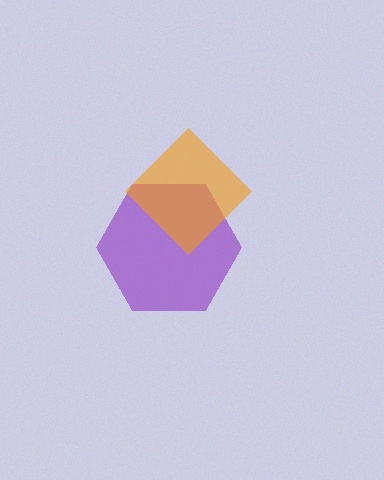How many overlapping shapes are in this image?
There are 2 overlapping shapes in the image.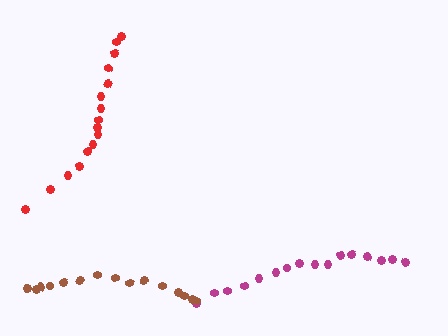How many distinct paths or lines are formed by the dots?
There are 3 distinct paths.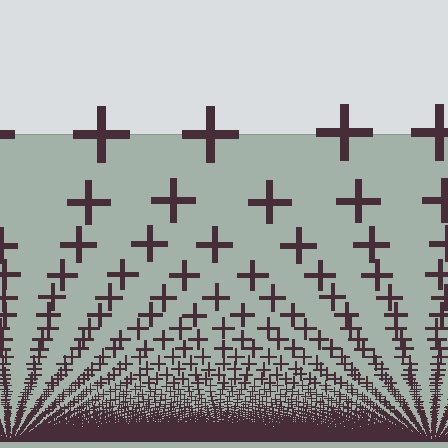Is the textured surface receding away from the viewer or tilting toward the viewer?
The surface appears to tilt toward the viewer. Texture elements get larger and sparser toward the top.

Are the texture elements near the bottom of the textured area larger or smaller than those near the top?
Smaller. The gradient is inverted — elements near the bottom are smaller and denser.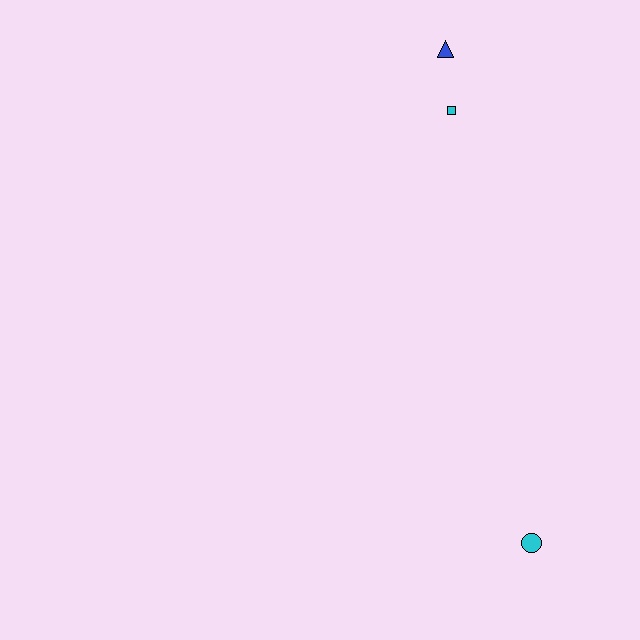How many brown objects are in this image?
There are no brown objects.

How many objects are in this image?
There are 3 objects.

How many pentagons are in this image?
There are no pentagons.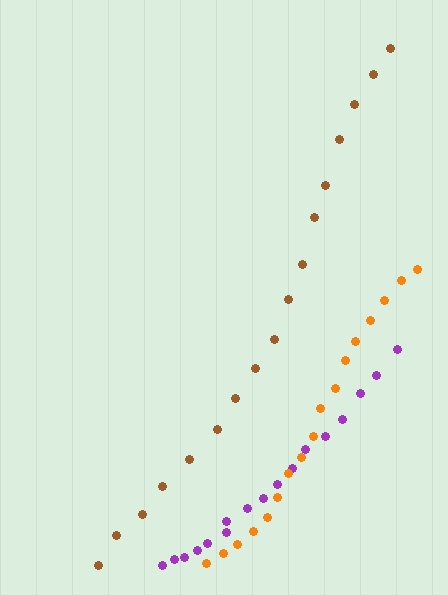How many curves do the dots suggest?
There are 3 distinct paths.